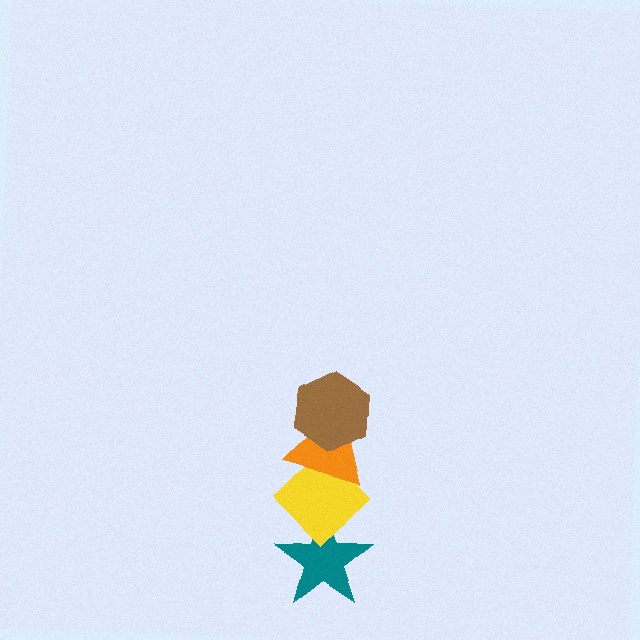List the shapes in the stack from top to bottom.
From top to bottom: the brown hexagon, the orange triangle, the yellow diamond, the teal star.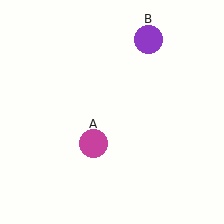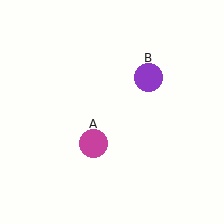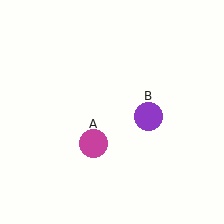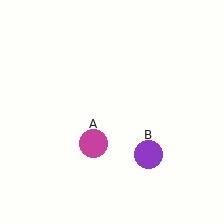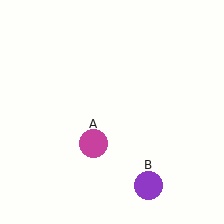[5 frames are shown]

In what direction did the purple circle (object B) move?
The purple circle (object B) moved down.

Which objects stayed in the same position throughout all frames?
Magenta circle (object A) remained stationary.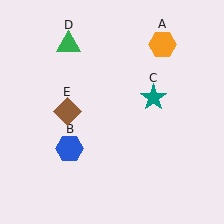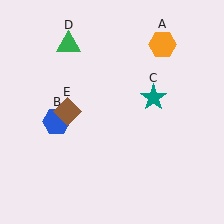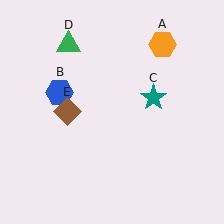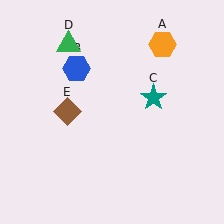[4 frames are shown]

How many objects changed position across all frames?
1 object changed position: blue hexagon (object B).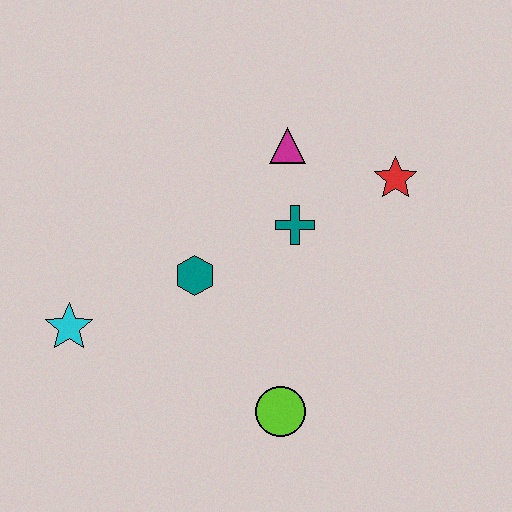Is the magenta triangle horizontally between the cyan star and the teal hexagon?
No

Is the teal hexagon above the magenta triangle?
No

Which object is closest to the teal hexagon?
The teal cross is closest to the teal hexagon.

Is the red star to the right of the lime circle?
Yes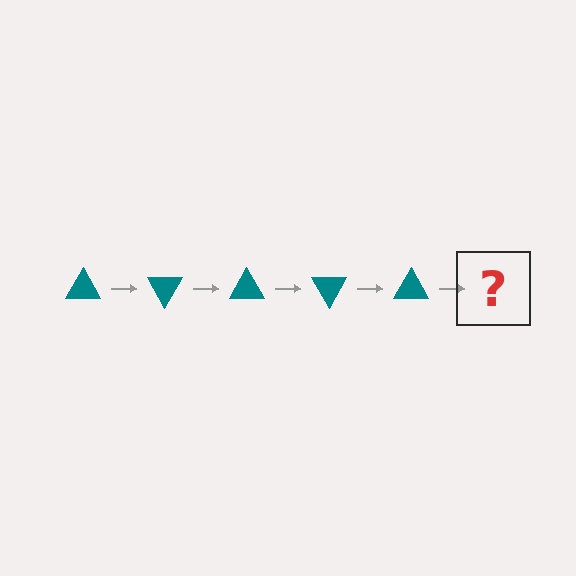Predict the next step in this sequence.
The next step is a teal triangle rotated 300 degrees.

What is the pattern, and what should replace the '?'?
The pattern is that the triangle rotates 60 degrees each step. The '?' should be a teal triangle rotated 300 degrees.